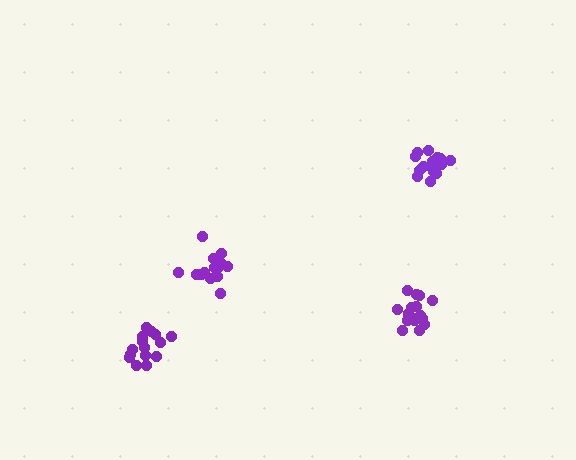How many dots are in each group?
Group 1: 15 dots, Group 2: 14 dots, Group 3: 17 dots, Group 4: 17 dots (63 total).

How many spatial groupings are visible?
There are 4 spatial groupings.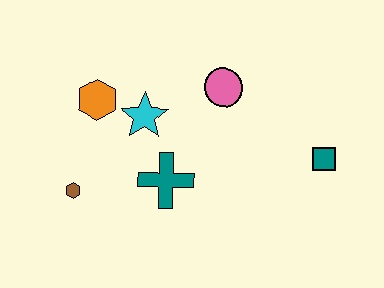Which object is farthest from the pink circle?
The brown hexagon is farthest from the pink circle.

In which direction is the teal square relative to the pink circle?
The teal square is to the right of the pink circle.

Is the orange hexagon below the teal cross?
No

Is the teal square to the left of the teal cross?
No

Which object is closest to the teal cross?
The cyan star is closest to the teal cross.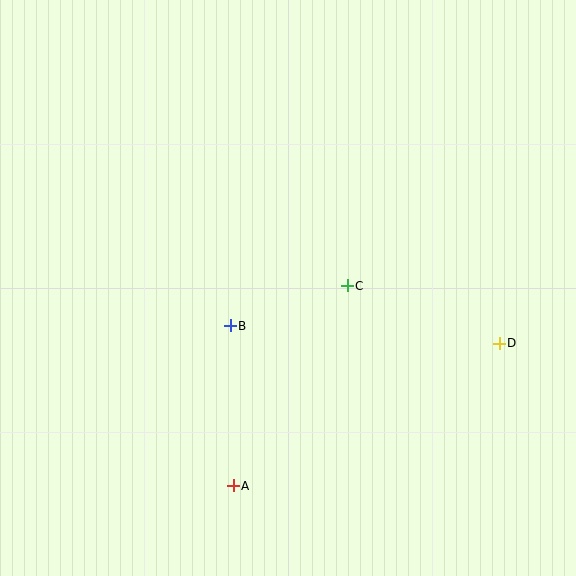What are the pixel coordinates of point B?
Point B is at (230, 326).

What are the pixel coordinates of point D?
Point D is at (499, 343).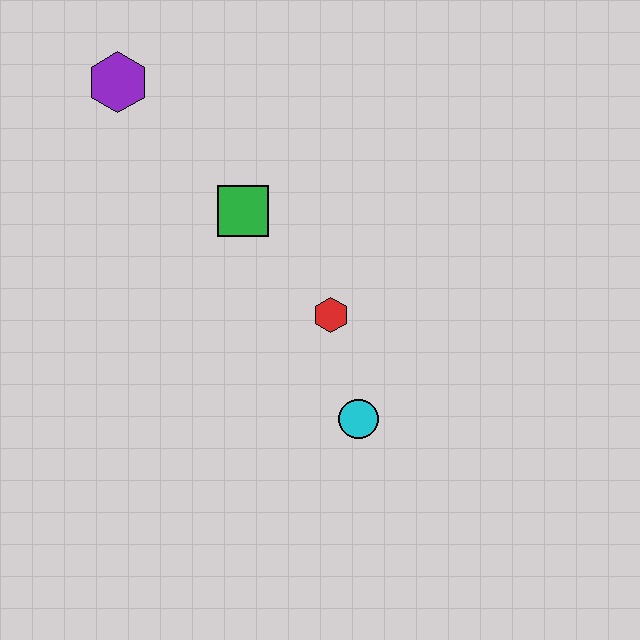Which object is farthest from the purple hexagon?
The cyan circle is farthest from the purple hexagon.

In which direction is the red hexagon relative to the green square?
The red hexagon is below the green square.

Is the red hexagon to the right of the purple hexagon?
Yes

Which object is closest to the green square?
The red hexagon is closest to the green square.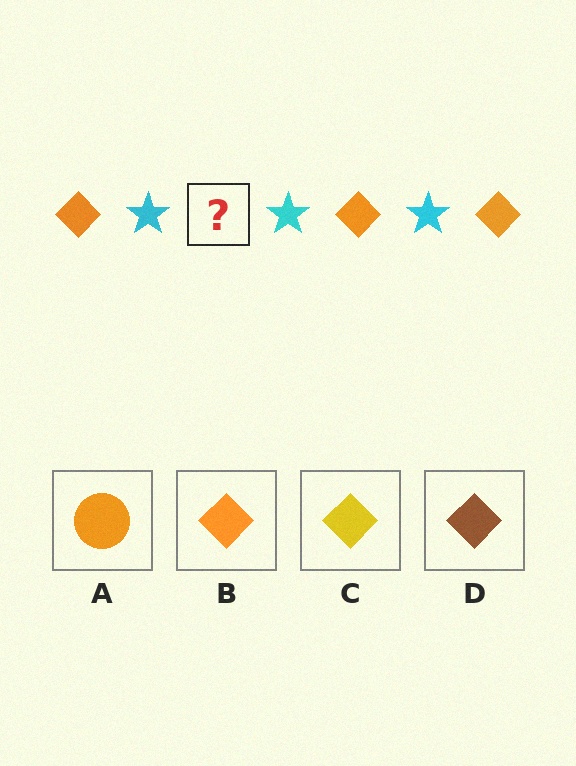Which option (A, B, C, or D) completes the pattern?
B.